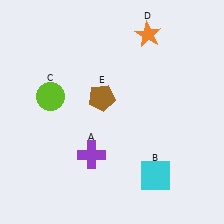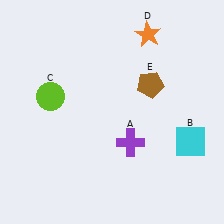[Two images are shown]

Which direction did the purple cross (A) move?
The purple cross (A) moved right.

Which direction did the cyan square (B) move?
The cyan square (B) moved right.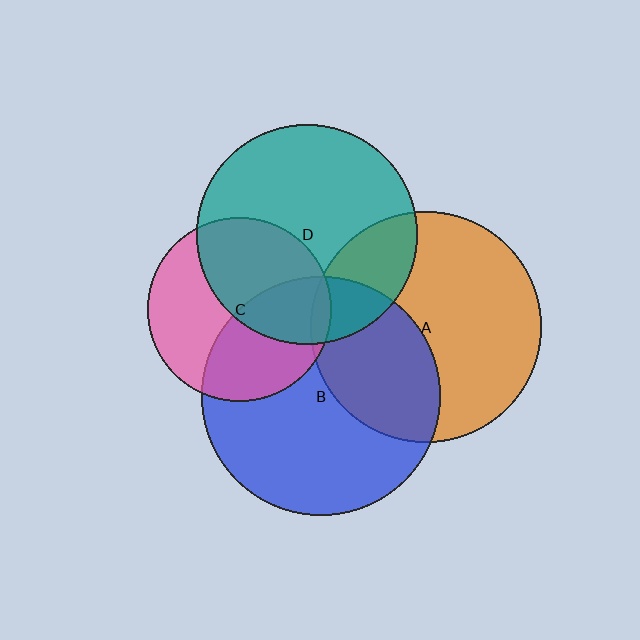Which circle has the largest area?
Circle B (blue).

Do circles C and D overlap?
Yes.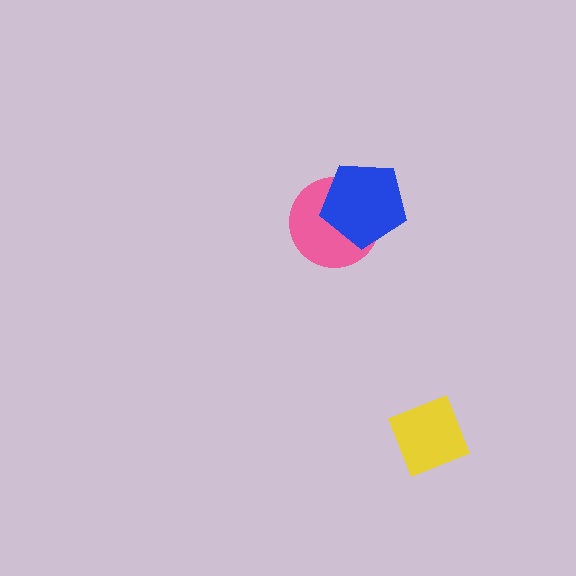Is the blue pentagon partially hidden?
No, no other shape covers it.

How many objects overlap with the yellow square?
0 objects overlap with the yellow square.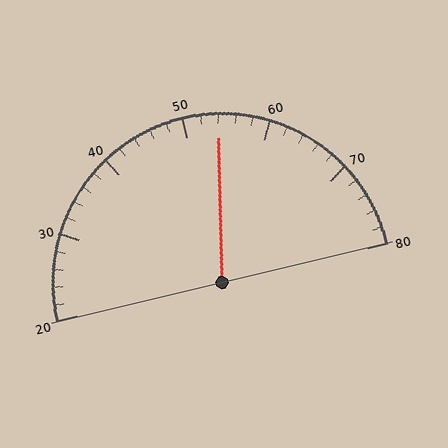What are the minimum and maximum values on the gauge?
The gauge ranges from 20 to 80.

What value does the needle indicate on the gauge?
The needle indicates approximately 54.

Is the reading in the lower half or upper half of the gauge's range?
The reading is in the upper half of the range (20 to 80).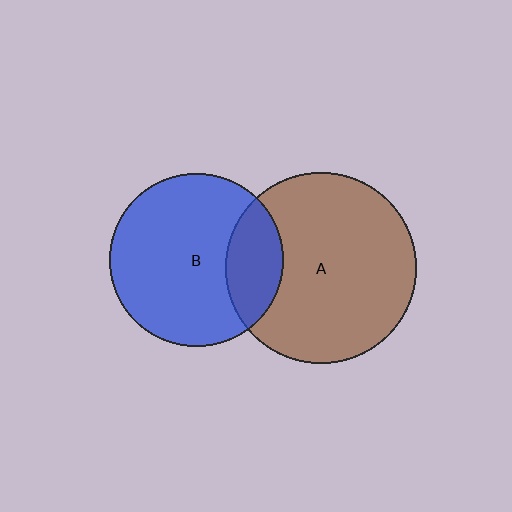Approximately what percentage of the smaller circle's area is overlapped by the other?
Approximately 20%.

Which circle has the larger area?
Circle A (brown).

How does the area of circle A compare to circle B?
Approximately 1.2 times.